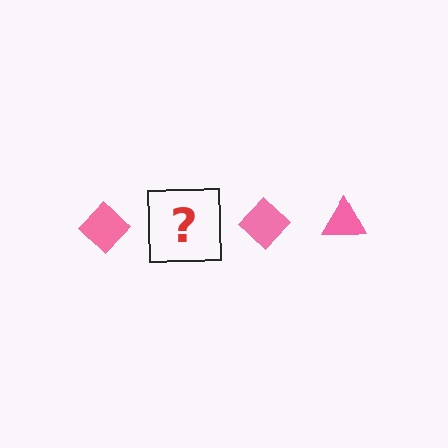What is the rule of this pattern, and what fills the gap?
The rule is that the pattern cycles through diamond, triangle shapes in pink. The gap should be filled with a pink triangle.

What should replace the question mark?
The question mark should be replaced with a pink triangle.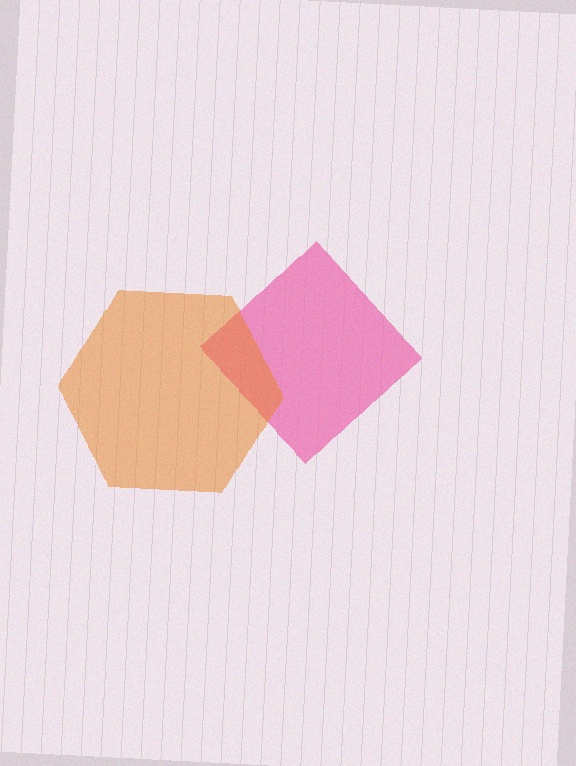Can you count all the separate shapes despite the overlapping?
Yes, there are 2 separate shapes.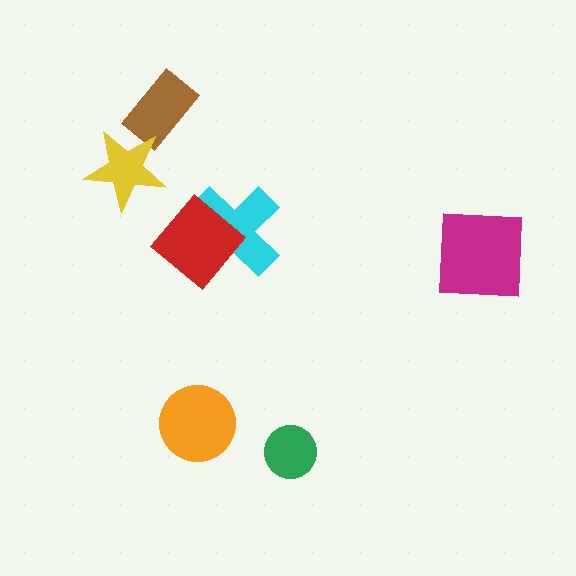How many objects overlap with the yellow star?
1 object overlaps with the yellow star.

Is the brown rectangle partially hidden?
Yes, it is partially covered by another shape.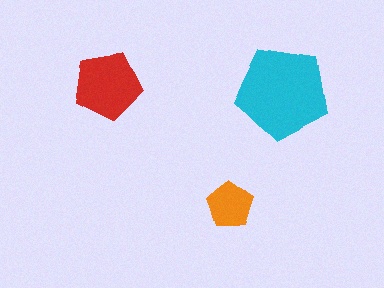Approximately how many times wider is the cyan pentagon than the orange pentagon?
About 2 times wider.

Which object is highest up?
The red pentagon is topmost.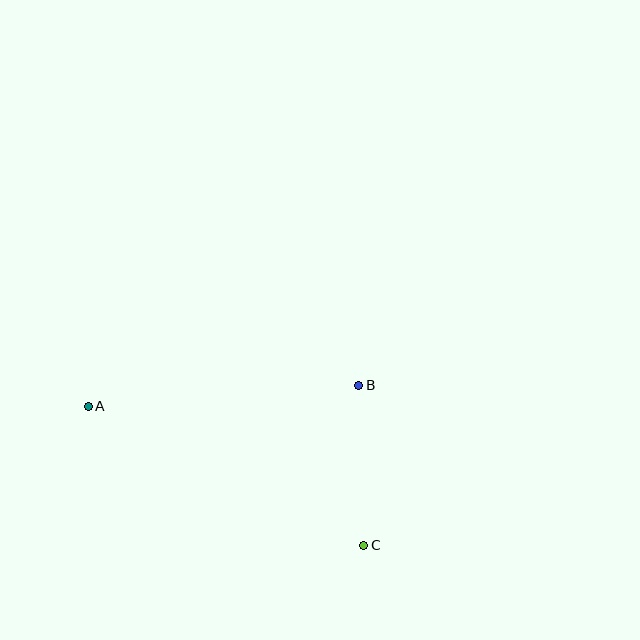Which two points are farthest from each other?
Points A and C are farthest from each other.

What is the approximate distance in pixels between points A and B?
The distance between A and B is approximately 271 pixels.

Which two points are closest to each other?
Points B and C are closest to each other.